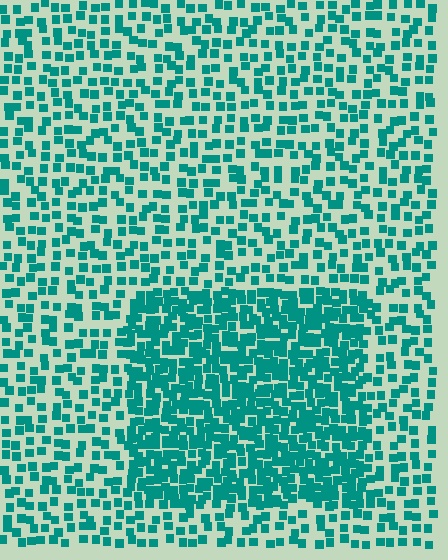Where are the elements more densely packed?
The elements are more densely packed inside the rectangle boundary.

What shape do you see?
I see a rectangle.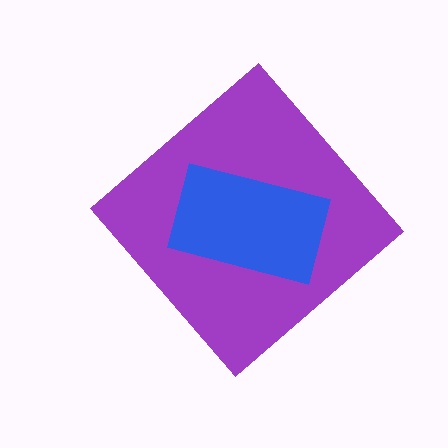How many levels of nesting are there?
2.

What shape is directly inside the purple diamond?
The blue rectangle.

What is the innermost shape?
The blue rectangle.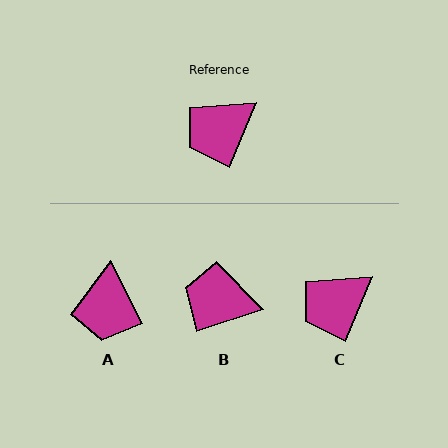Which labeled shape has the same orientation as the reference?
C.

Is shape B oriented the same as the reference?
No, it is off by about 50 degrees.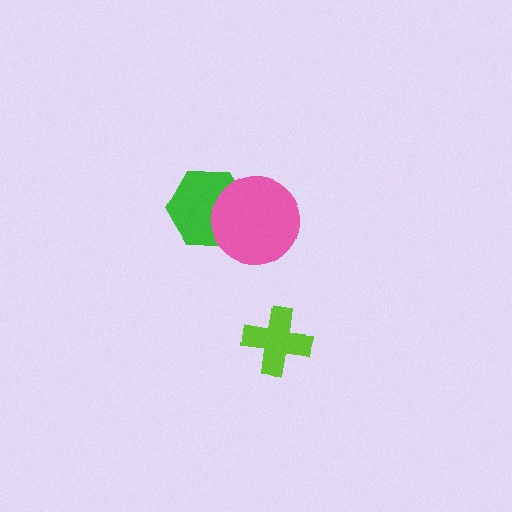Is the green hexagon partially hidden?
Yes, it is partially covered by another shape.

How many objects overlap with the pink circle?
1 object overlaps with the pink circle.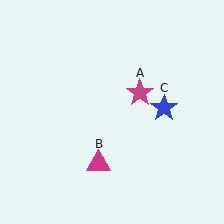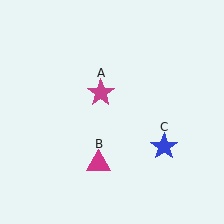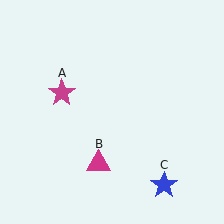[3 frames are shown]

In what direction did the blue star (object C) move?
The blue star (object C) moved down.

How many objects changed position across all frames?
2 objects changed position: magenta star (object A), blue star (object C).